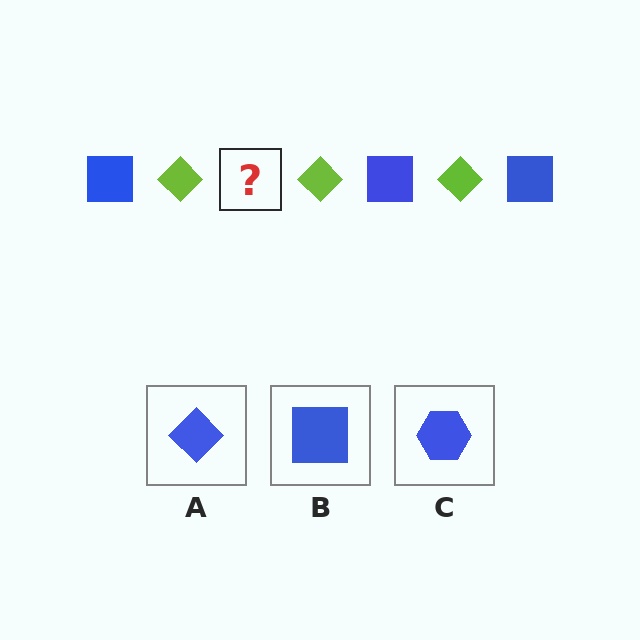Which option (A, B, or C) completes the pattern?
B.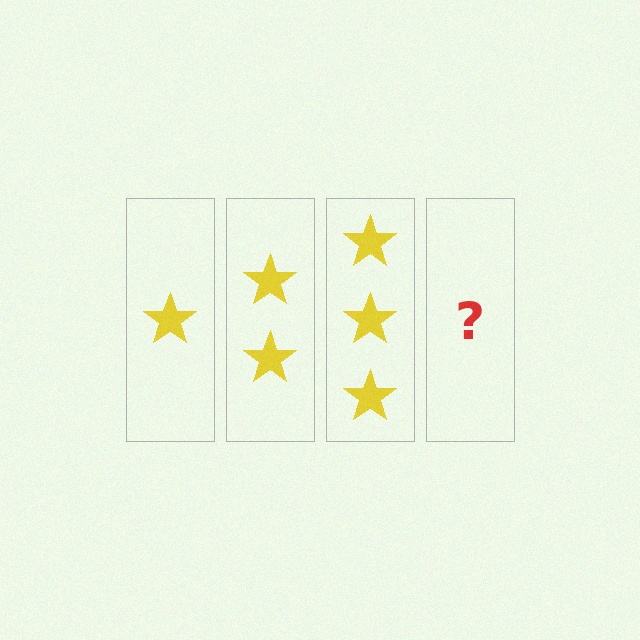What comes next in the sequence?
The next element should be 4 stars.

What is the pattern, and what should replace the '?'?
The pattern is that each step adds one more star. The '?' should be 4 stars.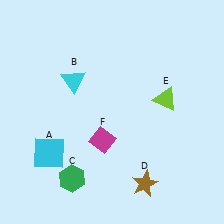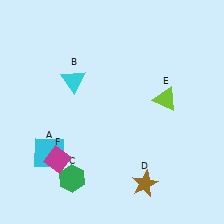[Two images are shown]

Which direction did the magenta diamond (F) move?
The magenta diamond (F) moved left.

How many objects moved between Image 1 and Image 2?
1 object moved between the two images.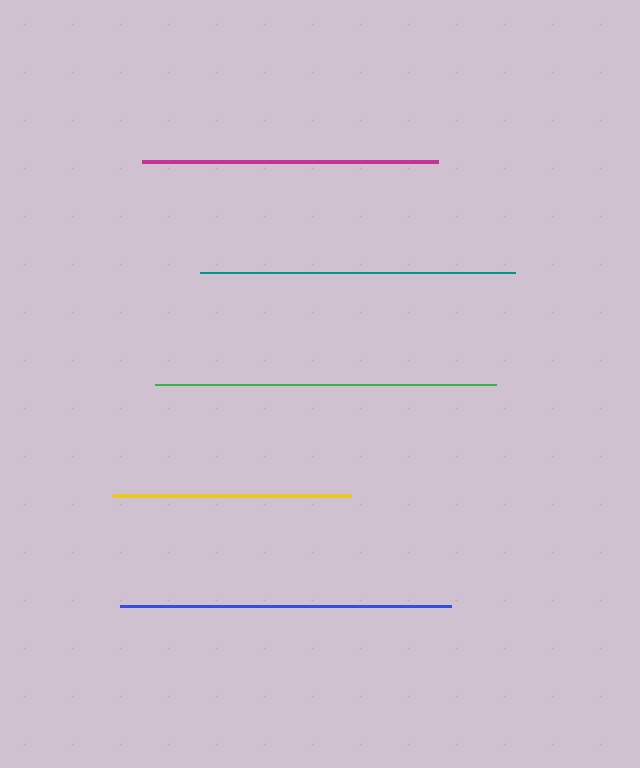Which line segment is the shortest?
The yellow line is the shortest at approximately 238 pixels.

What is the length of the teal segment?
The teal segment is approximately 315 pixels long.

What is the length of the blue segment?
The blue segment is approximately 331 pixels long.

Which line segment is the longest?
The green line is the longest at approximately 341 pixels.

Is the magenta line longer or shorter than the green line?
The green line is longer than the magenta line.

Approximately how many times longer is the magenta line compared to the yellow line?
The magenta line is approximately 1.2 times the length of the yellow line.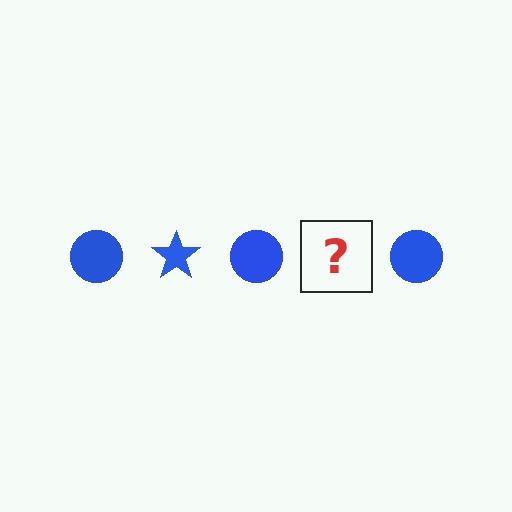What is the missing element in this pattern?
The missing element is a blue star.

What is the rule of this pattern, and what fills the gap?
The rule is that the pattern cycles through circle, star shapes in blue. The gap should be filled with a blue star.